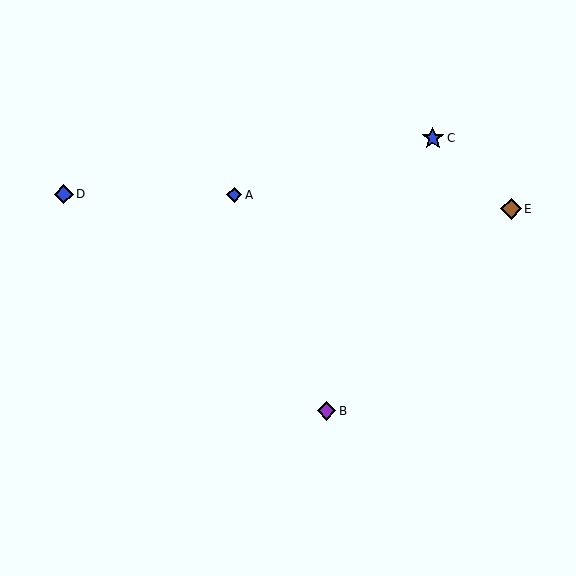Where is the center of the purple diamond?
The center of the purple diamond is at (326, 411).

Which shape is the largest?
The blue star (labeled C) is the largest.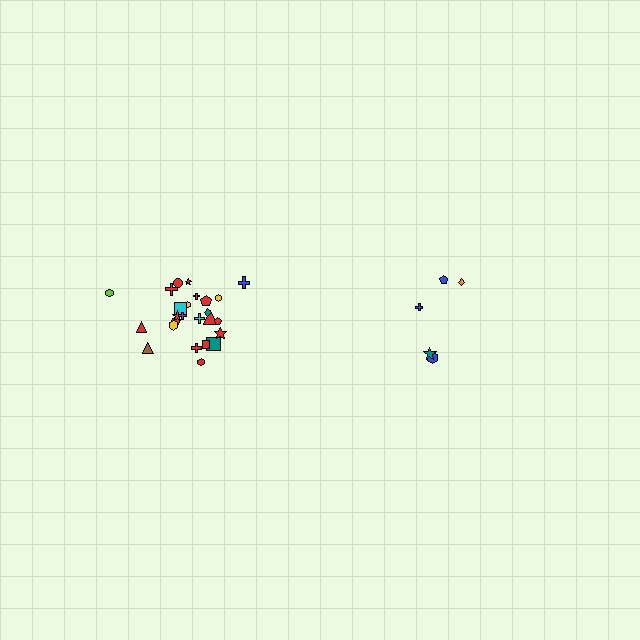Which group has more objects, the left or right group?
The left group.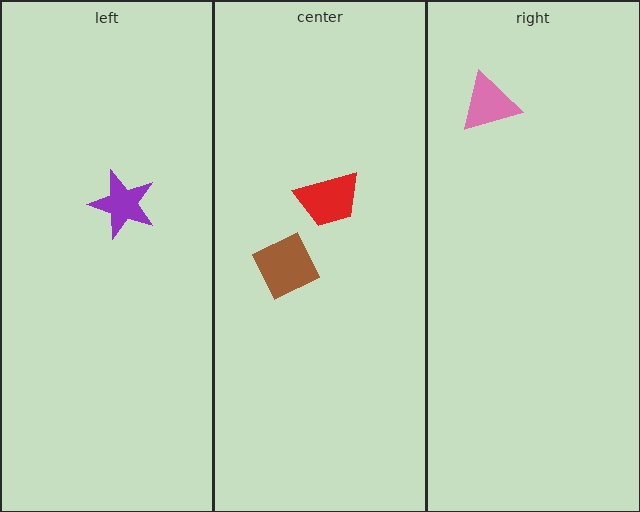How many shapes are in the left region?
1.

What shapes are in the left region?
The purple star.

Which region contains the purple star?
The left region.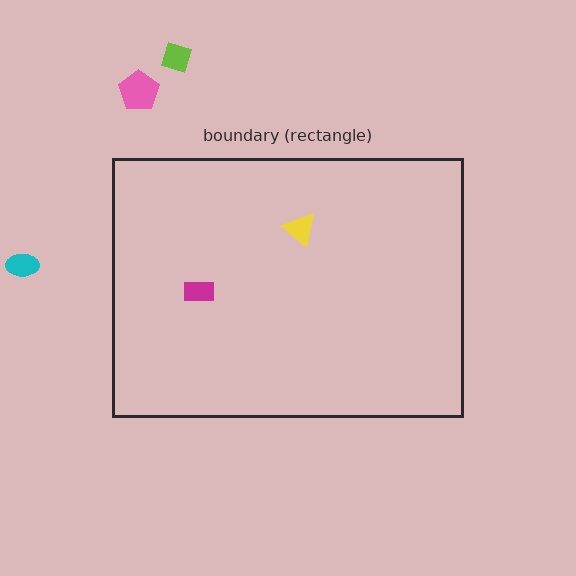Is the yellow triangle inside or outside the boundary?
Inside.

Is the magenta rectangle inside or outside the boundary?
Inside.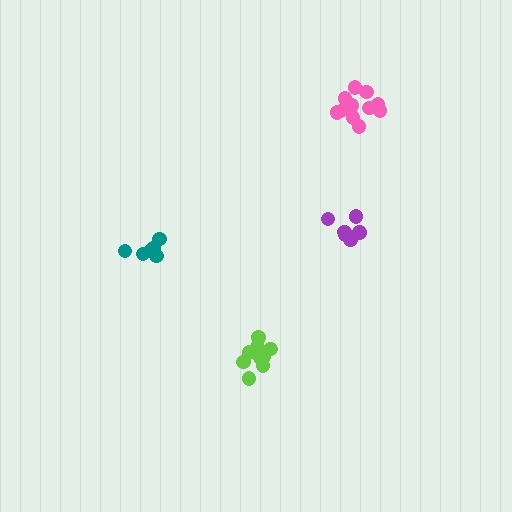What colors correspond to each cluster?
The clusters are colored: lime, purple, pink, teal.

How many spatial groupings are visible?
There are 4 spatial groupings.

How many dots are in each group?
Group 1: 9 dots, Group 2: 6 dots, Group 3: 11 dots, Group 4: 6 dots (32 total).